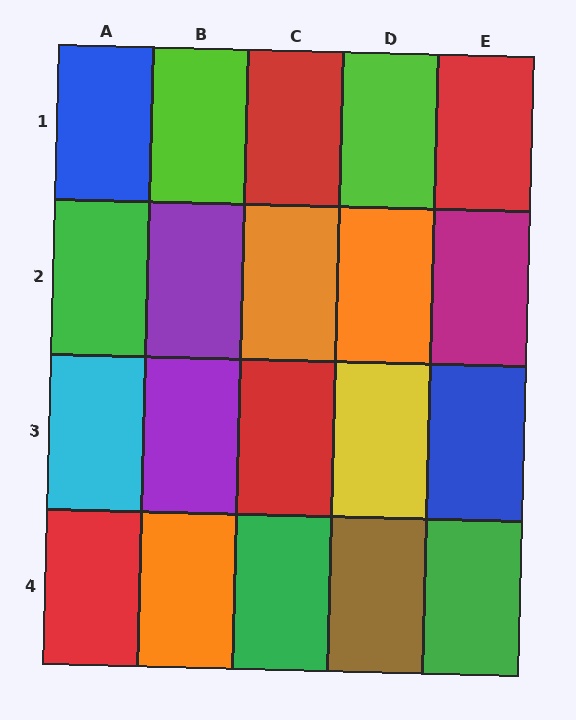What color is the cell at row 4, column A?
Red.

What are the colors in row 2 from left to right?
Green, purple, orange, orange, magenta.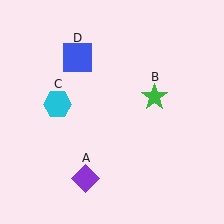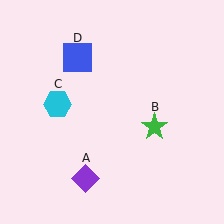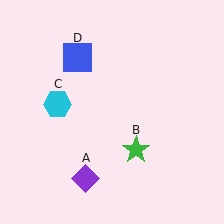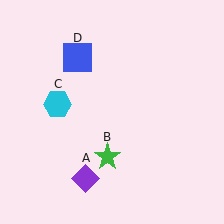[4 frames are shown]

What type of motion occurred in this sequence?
The green star (object B) rotated clockwise around the center of the scene.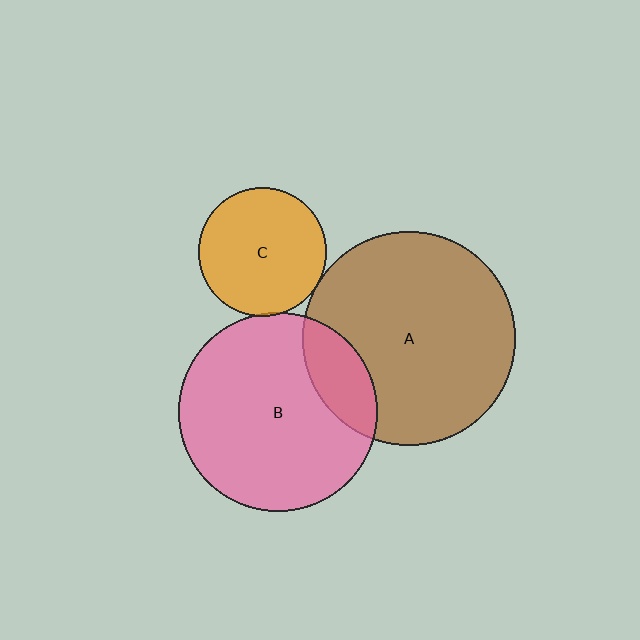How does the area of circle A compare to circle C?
Approximately 2.7 times.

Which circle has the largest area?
Circle A (brown).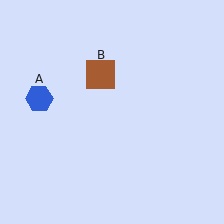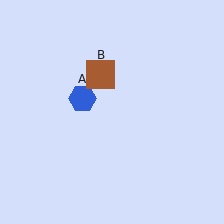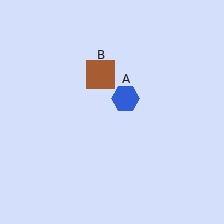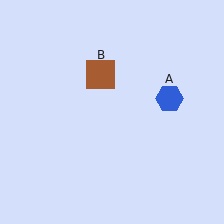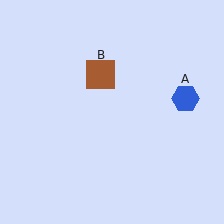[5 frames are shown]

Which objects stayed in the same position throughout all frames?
Brown square (object B) remained stationary.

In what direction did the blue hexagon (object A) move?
The blue hexagon (object A) moved right.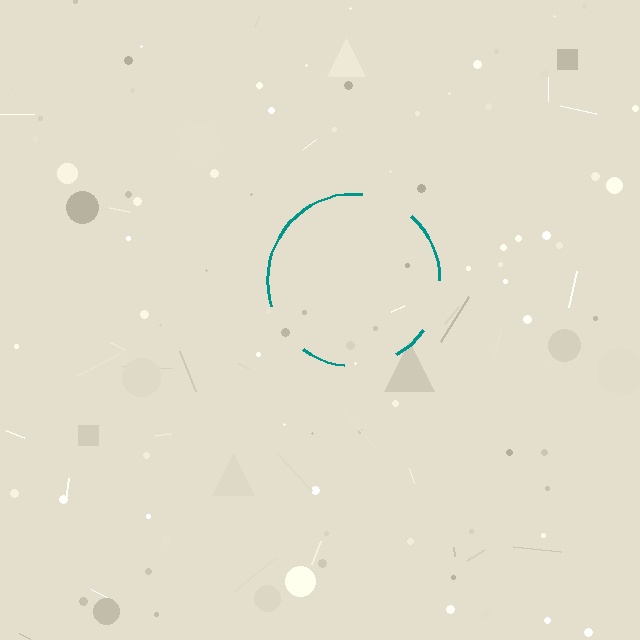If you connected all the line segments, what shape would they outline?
They would outline a circle.